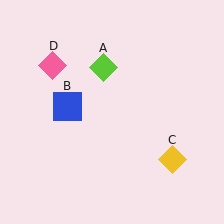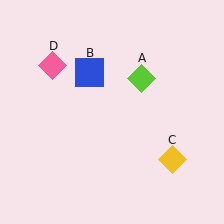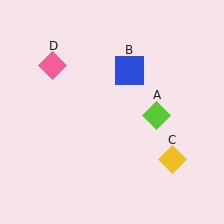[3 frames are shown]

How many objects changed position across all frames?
2 objects changed position: lime diamond (object A), blue square (object B).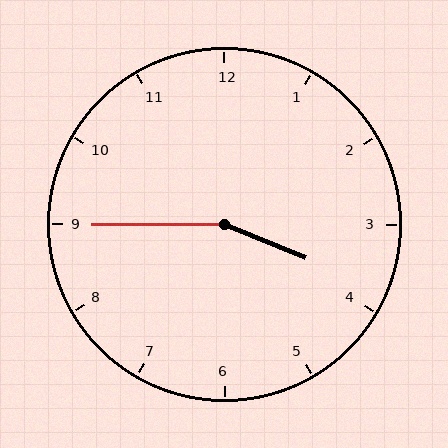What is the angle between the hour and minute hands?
Approximately 158 degrees.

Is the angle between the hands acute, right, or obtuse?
It is obtuse.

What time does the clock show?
3:45.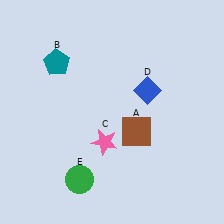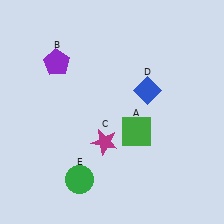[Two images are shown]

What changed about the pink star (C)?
In Image 1, C is pink. In Image 2, it changed to magenta.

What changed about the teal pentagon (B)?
In Image 1, B is teal. In Image 2, it changed to purple.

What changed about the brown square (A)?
In Image 1, A is brown. In Image 2, it changed to green.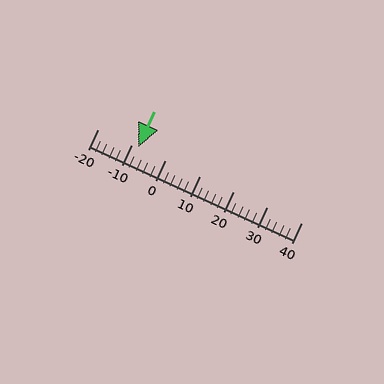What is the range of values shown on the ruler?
The ruler shows values from -20 to 40.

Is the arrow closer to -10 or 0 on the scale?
The arrow is closer to -10.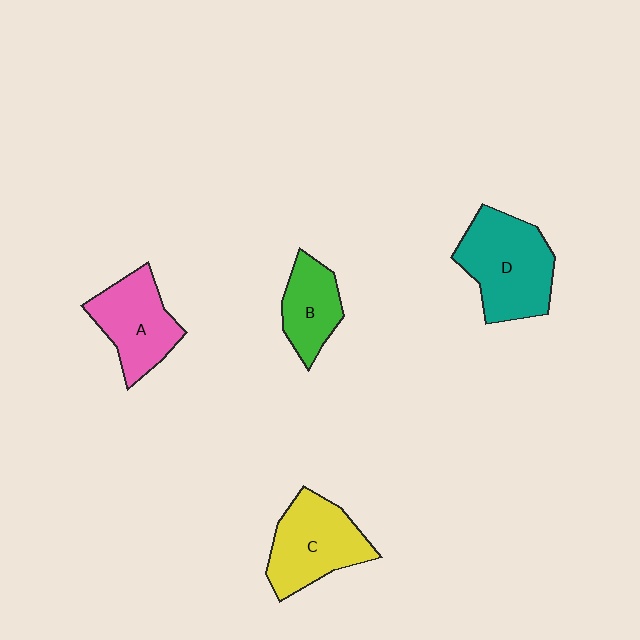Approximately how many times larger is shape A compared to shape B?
Approximately 1.4 times.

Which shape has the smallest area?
Shape B (green).